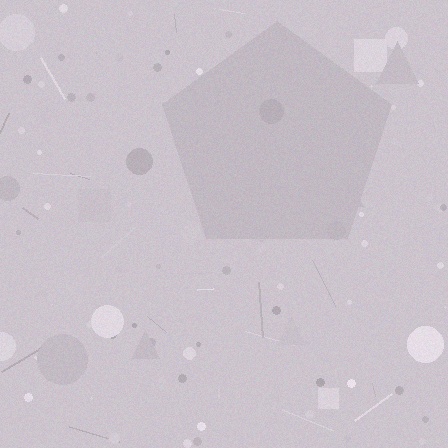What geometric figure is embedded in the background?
A pentagon is embedded in the background.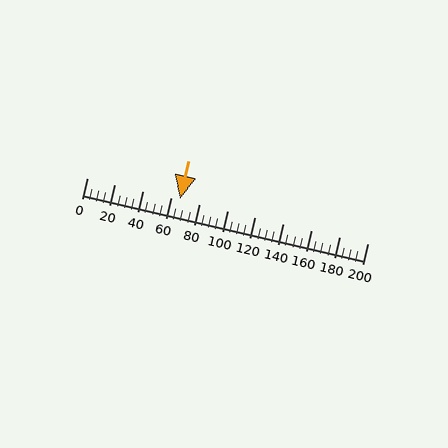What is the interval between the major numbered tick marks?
The major tick marks are spaced 20 units apart.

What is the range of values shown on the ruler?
The ruler shows values from 0 to 200.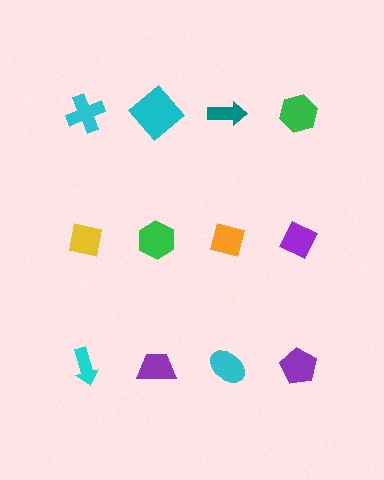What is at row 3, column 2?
A purple trapezoid.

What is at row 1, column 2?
A cyan diamond.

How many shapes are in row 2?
4 shapes.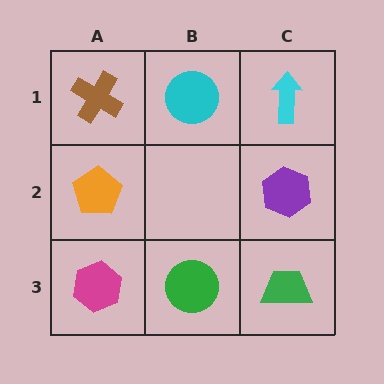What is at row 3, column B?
A green circle.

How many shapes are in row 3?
3 shapes.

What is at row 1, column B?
A cyan circle.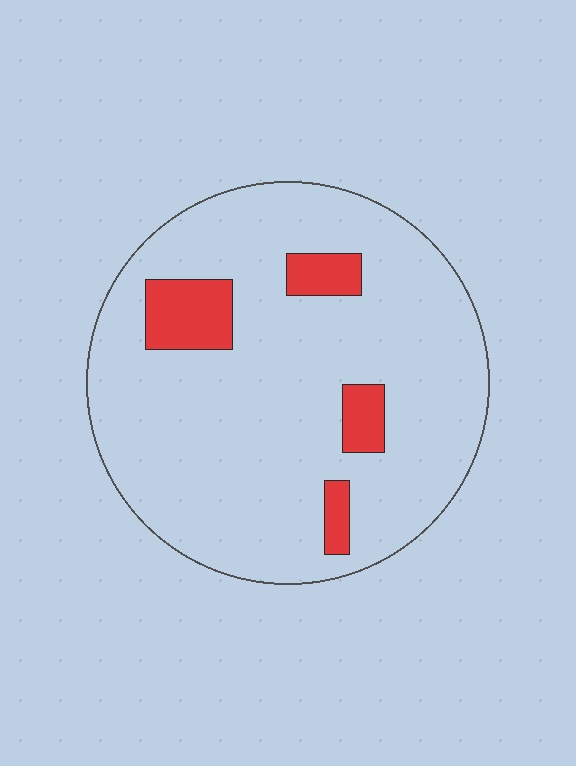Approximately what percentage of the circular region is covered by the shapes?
Approximately 10%.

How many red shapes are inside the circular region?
4.